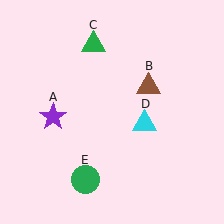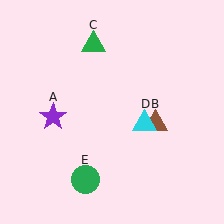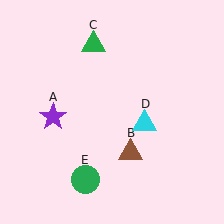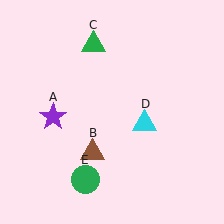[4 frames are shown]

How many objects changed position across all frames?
1 object changed position: brown triangle (object B).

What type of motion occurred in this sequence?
The brown triangle (object B) rotated clockwise around the center of the scene.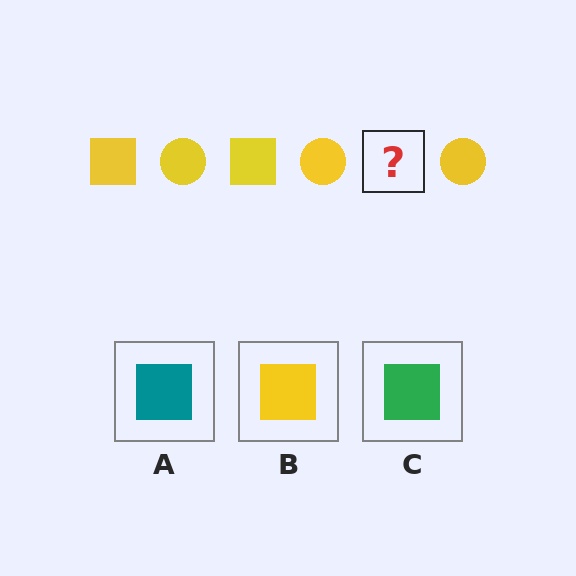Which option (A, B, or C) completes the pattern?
B.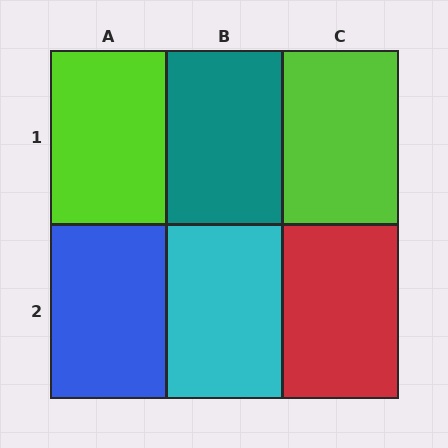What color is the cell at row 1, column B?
Teal.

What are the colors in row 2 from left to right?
Blue, cyan, red.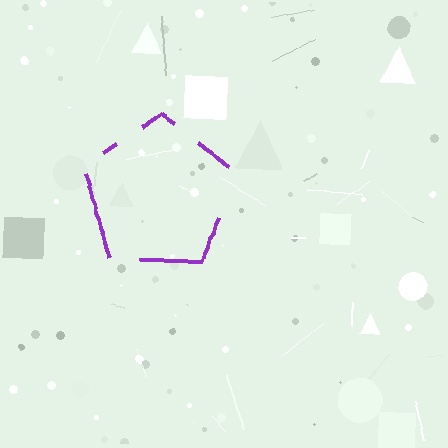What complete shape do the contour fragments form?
The contour fragments form a pentagon.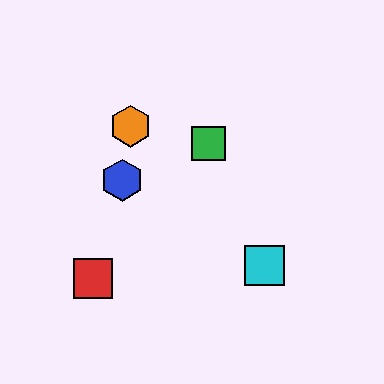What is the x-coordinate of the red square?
The red square is at x≈93.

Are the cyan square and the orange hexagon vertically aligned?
No, the cyan square is at x≈264 and the orange hexagon is at x≈130.